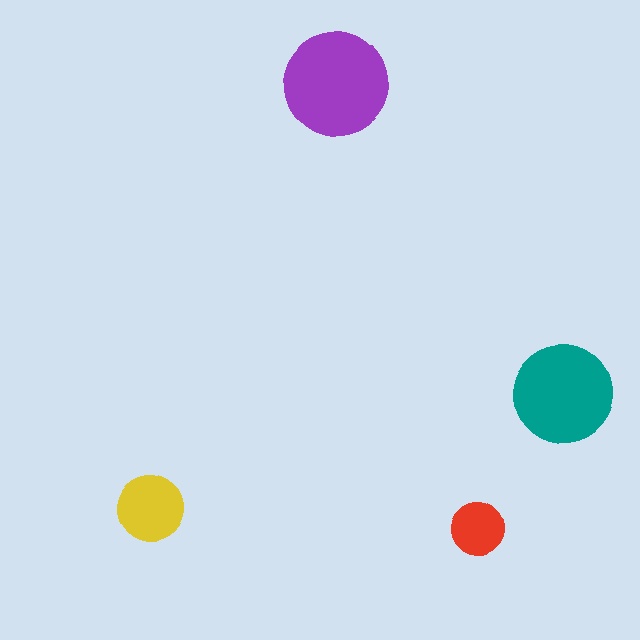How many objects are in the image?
There are 4 objects in the image.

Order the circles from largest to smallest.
the purple one, the teal one, the yellow one, the red one.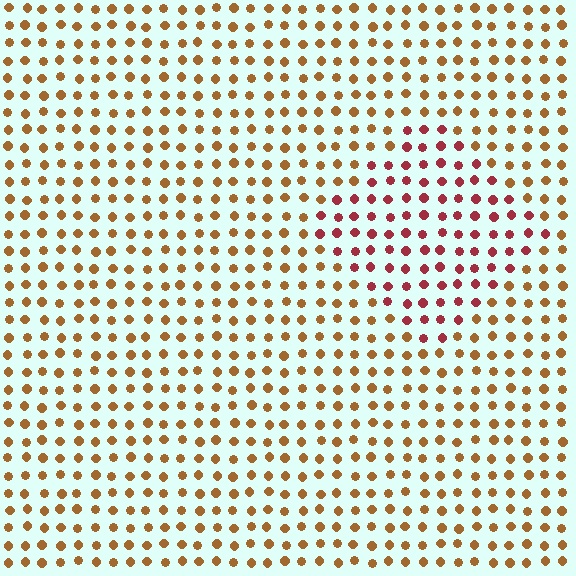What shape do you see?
I see a diamond.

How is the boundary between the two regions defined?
The boundary is defined purely by a slight shift in hue (about 40 degrees). Spacing, size, and orientation are identical on both sides.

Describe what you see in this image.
The image is filled with small brown elements in a uniform arrangement. A diamond-shaped region is visible where the elements are tinted to a slightly different hue, forming a subtle color boundary.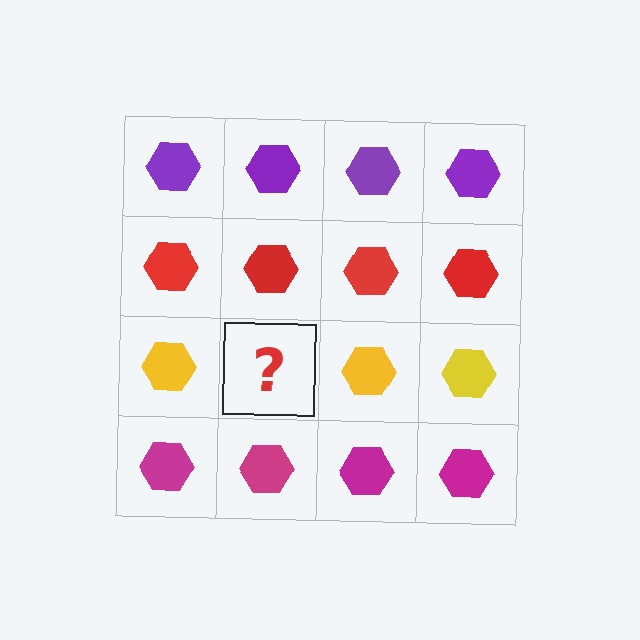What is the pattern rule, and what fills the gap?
The rule is that each row has a consistent color. The gap should be filled with a yellow hexagon.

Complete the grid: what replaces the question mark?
The question mark should be replaced with a yellow hexagon.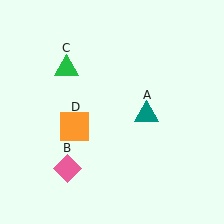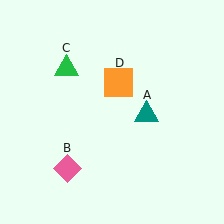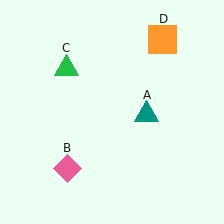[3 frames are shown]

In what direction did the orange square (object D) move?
The orange square (object D) moved up and to the right.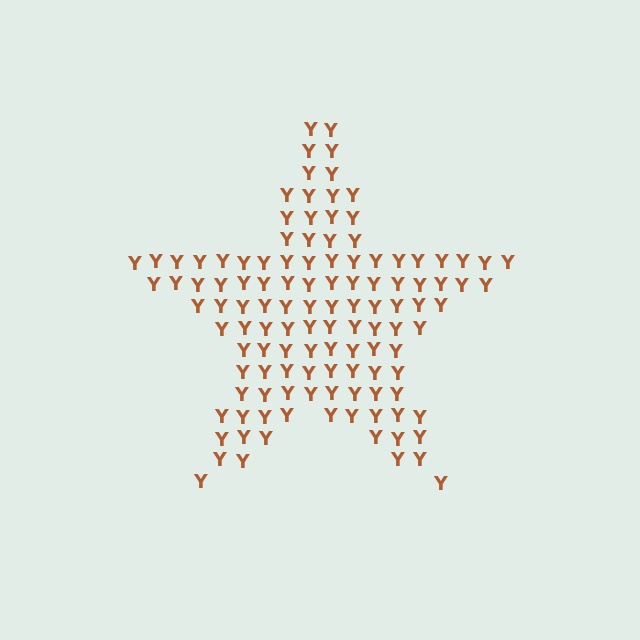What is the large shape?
The large shape is a star.